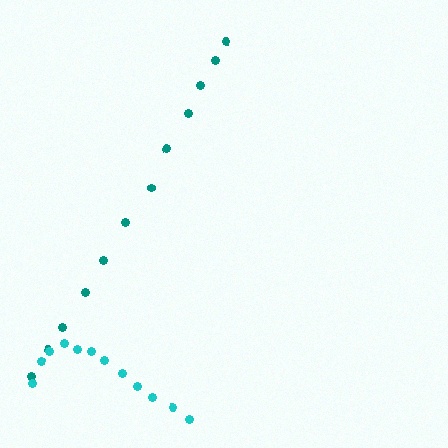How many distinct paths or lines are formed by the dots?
There are 2 distinct paths.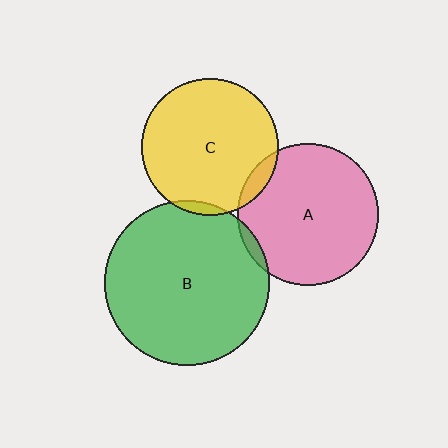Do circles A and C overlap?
Yes.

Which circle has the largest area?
Circle B (green).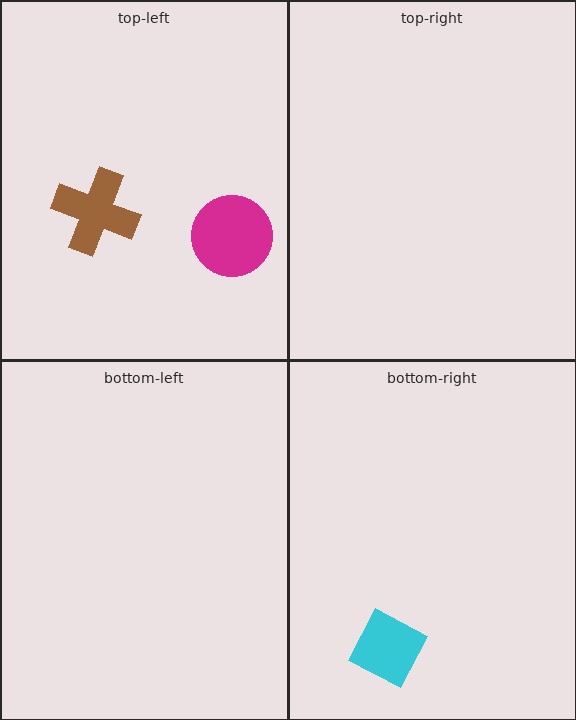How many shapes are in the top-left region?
2.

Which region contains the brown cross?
The top-left region.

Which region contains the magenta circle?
The top-left region.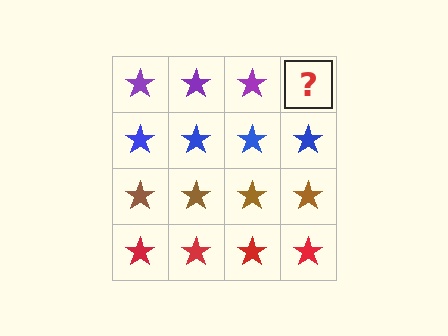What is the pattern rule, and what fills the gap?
The rule is that each row has a consistent color. The gap should be filled with a purple star.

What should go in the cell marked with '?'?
The missing cell should contain a purple star.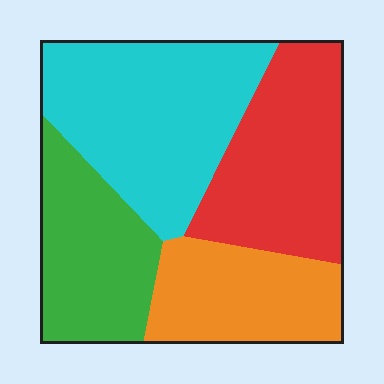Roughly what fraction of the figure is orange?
Orange takes up about one fifth (1/5) of the figure.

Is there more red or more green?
Red.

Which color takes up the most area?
Cyan, at roughly 35%.